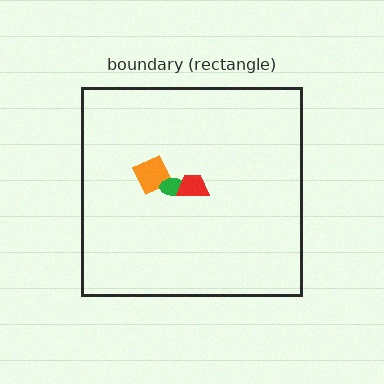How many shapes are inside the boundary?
3 inside, 0 outside.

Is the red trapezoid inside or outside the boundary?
Inside.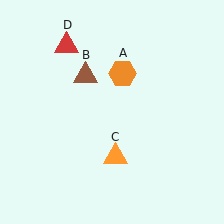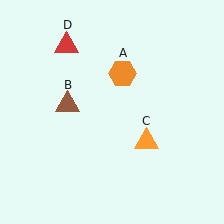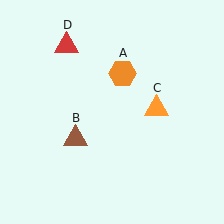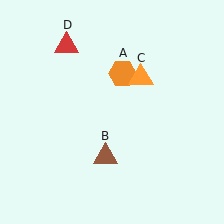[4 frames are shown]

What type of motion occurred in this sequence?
The brown triangle (object B), orange triangle (object C) rotated counterclockwise around the center of the scene.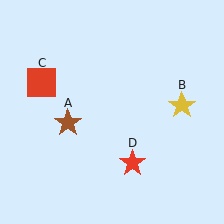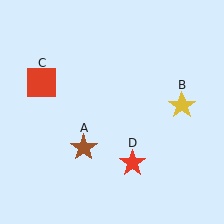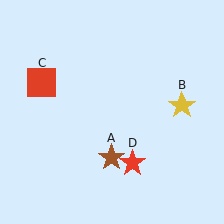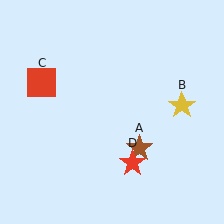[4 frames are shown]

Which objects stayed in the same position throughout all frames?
Yellow star (object B) and red square (object C) and red star (object D) remained stationary.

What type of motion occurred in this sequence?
The brown star (object A) rotated counterclockwise around the center of the scene.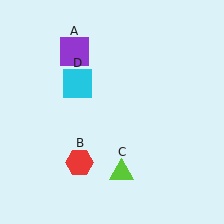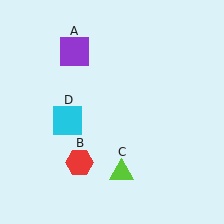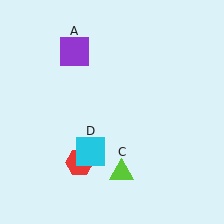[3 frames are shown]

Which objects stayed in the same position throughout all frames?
Purple square (object A) and red hexagon (object B) and lime triangle (object C) remained stationary.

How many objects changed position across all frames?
1 object changed position: cyan square (object D).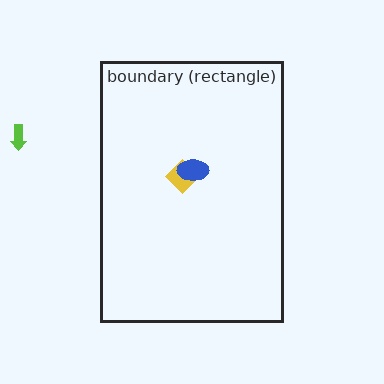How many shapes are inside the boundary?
2 inside, 1 outside.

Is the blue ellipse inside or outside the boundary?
Inside.